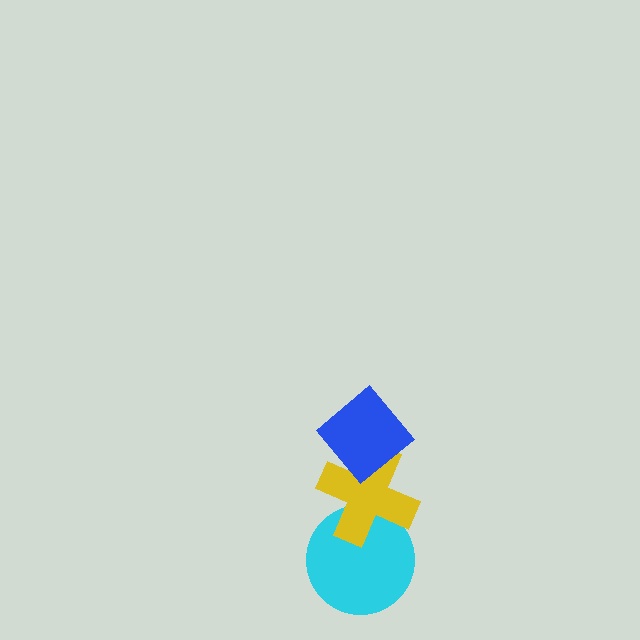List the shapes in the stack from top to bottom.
From top to bottom: the blue diamond, the yellow cross, the cyan circle.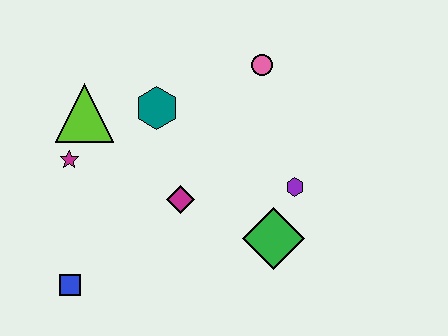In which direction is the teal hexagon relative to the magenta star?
The teal hexagon is to the right of the magenta star.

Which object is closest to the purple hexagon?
The green diamond is closest to the purple hexagon.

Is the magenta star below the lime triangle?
Yes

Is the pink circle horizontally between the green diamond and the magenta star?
Yes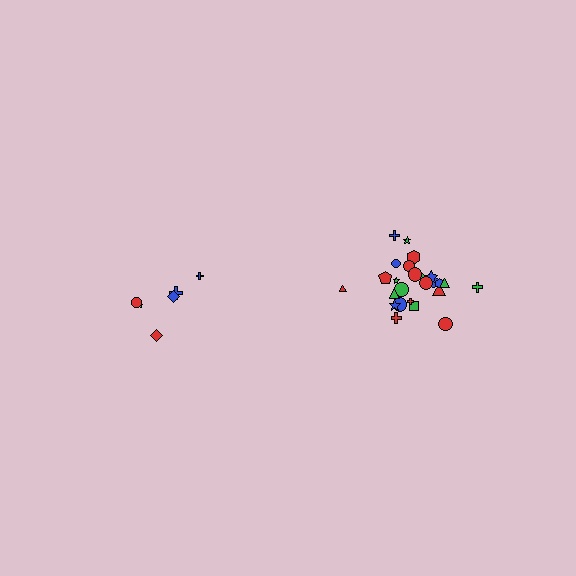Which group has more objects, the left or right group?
The right group.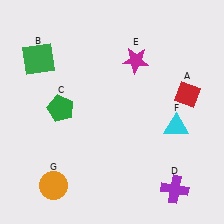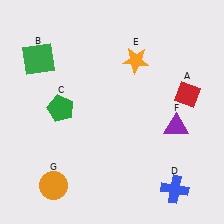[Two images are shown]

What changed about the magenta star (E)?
In Image 1, E is magenta. In Image 2, it changed to orange.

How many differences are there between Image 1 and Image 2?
There are 3 differences between the two images.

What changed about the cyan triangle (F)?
In Image 1, F is cyan. In Image 2, it changed to purple.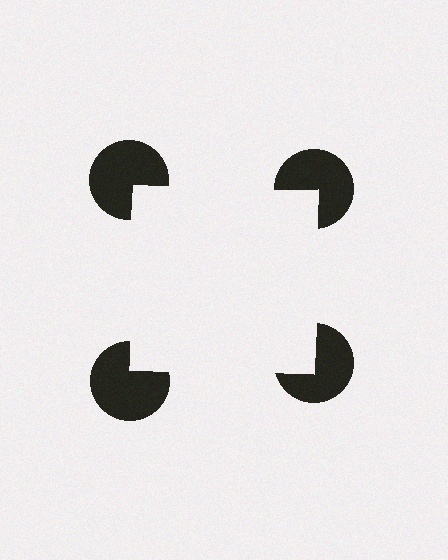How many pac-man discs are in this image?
There are 4 — one at each vertex of the illusory square.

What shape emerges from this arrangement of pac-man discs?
An illusory square — its edges are inferred from the aligned wedge cuts in the pac-man discs, not physically drawn.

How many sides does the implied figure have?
4 sides.